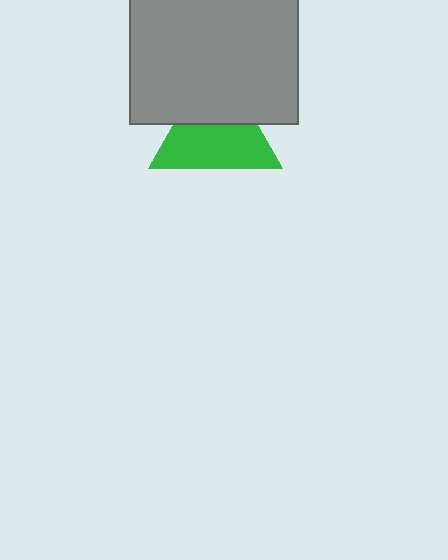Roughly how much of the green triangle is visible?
About half of it is visible (roughly 60%).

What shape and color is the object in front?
The object in front is a gray square.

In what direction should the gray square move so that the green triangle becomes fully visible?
The gray square should move up. That is the shortest direction to clear the overlap and leave the green triangle fully visible.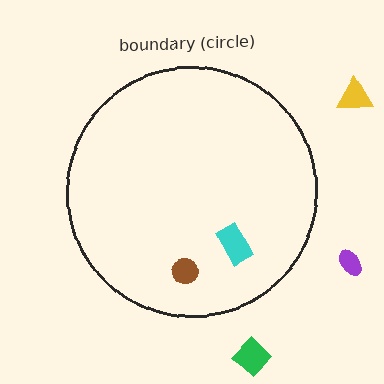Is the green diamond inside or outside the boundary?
Outside.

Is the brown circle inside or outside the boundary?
Inside.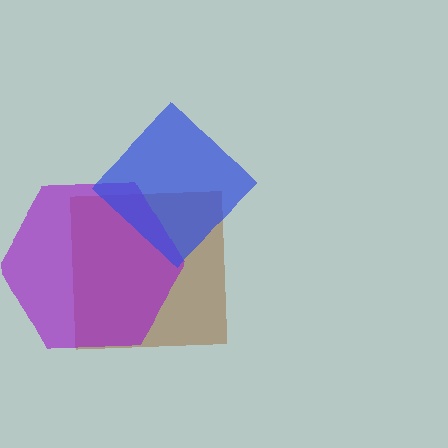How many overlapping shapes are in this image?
There are 3 overlapping shapes in the image.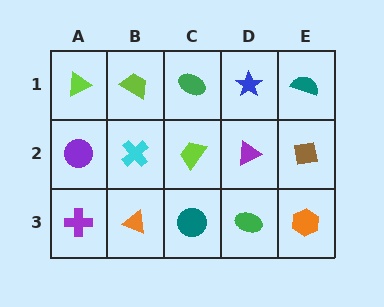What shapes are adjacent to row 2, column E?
A teal semicircle (row 1, column E), an orange hexagon (row 3, column E), a purple triangle (row 2, column D).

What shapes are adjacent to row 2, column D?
A blue star (row 1, column D), a green ellipse (row 3, column D), a lime trapezoid (row 2, column C), a brown square (row 2, column E).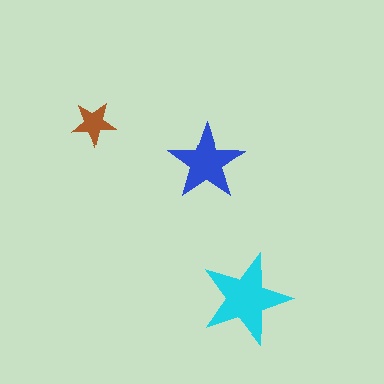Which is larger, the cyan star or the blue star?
The cyan one.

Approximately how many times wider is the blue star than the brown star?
About 1.5 times wider.